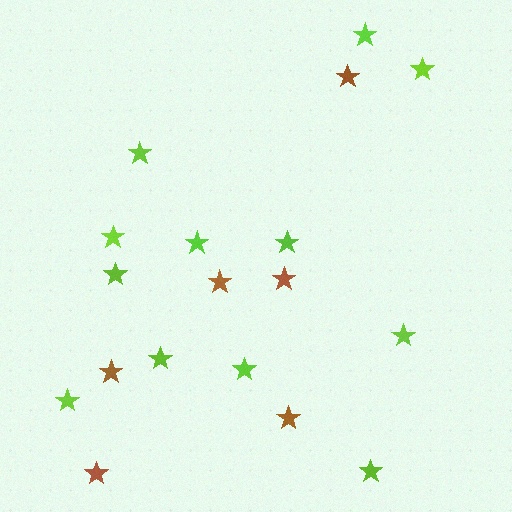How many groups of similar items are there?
There are 2 groups: one group of brown stars (6) and one group of lime stars (12).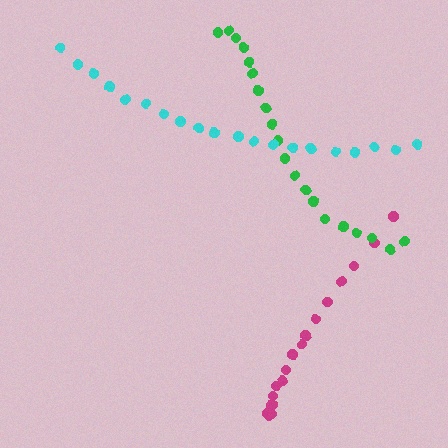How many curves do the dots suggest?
There are 3 distinct paths.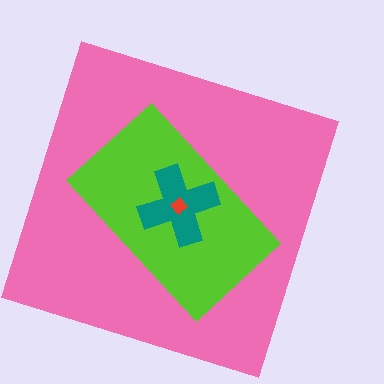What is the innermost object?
The red diamond.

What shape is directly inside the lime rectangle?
The teal cross.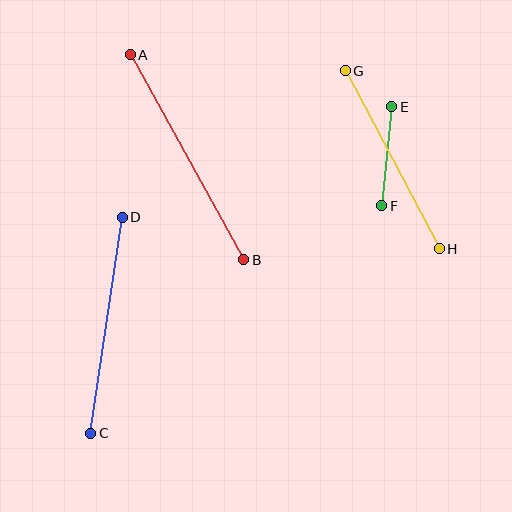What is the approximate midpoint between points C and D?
The midpoint is at approximately (107, 325) pixels.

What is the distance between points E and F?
The distance is approximately 99 pixels.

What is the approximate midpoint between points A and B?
The midpoint is at approximately (187, 157) pixels.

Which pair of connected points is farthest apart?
Points A and B are farthest apart.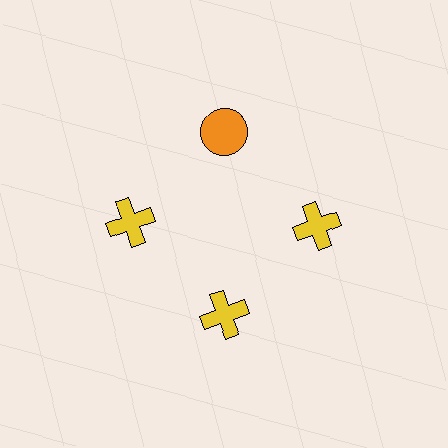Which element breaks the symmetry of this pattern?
The orange circle at roughly the 12 o'clock position breaks the symmetry. All other shapes are yellow crosses.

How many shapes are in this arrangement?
There are 4 shapes arranged in a ring pattern.